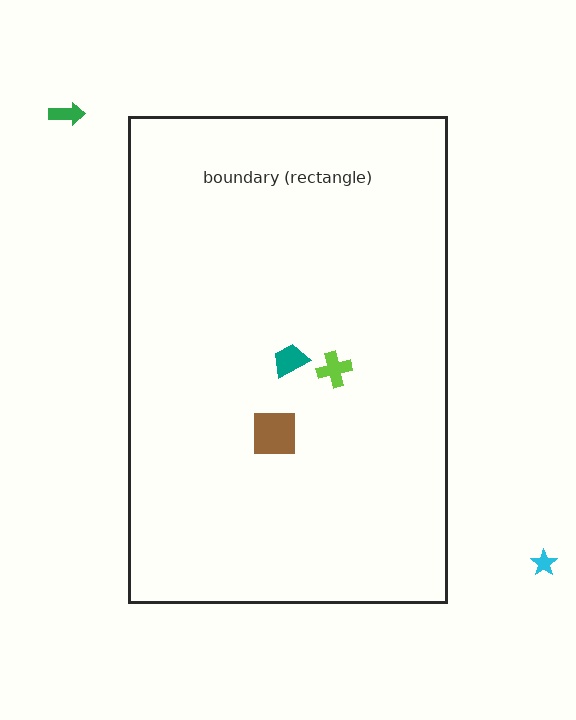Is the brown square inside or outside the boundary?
Inside.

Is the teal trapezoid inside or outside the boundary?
Inside.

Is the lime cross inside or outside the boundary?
Inside.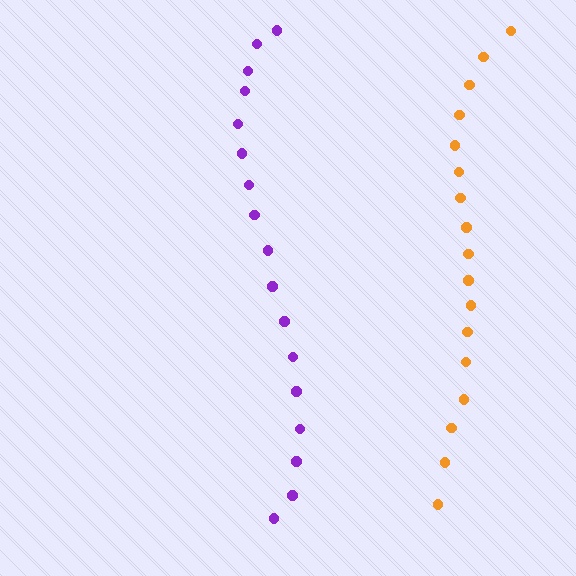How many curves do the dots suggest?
There are 2 distinct paths.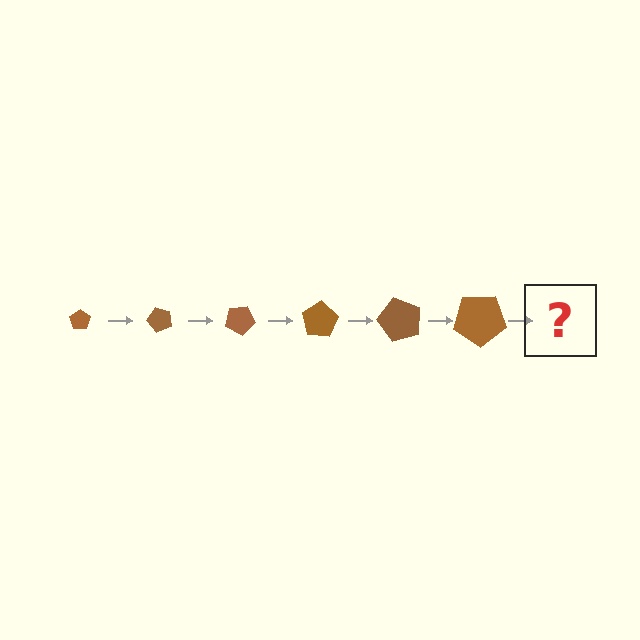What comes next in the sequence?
The next element should be a pentagon, larger than the previous one and rotated 300 degrees from the start.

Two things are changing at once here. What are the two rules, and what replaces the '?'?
The two rules are that the pentagon grows larger each step and it rotates 50 degrees each step. The '?' should be a pentagon, larger than the previous one and rotated 300 degrees from the start.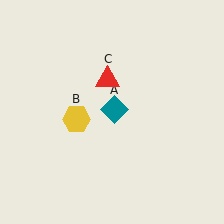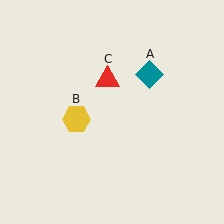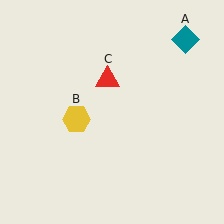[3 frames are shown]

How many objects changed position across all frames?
1 object changed position: teal diamond (object A).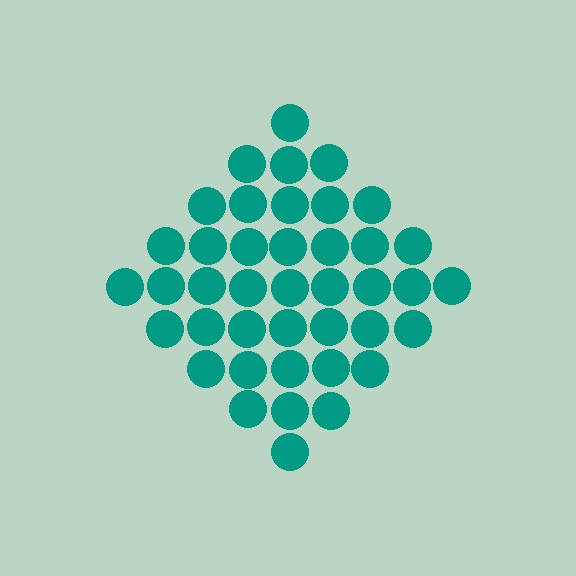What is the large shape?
The large shape is a diamond.